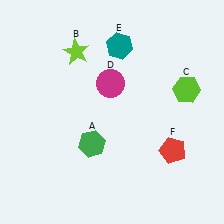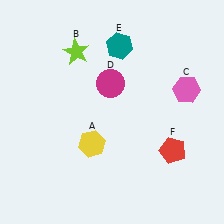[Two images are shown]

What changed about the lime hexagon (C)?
In Image 1, C is lime. In Image 2, it changed to pink.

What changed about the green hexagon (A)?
In Image 1, A is green. In Image 2, it changed to yellow.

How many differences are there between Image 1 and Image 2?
There are 2 differences between the two images.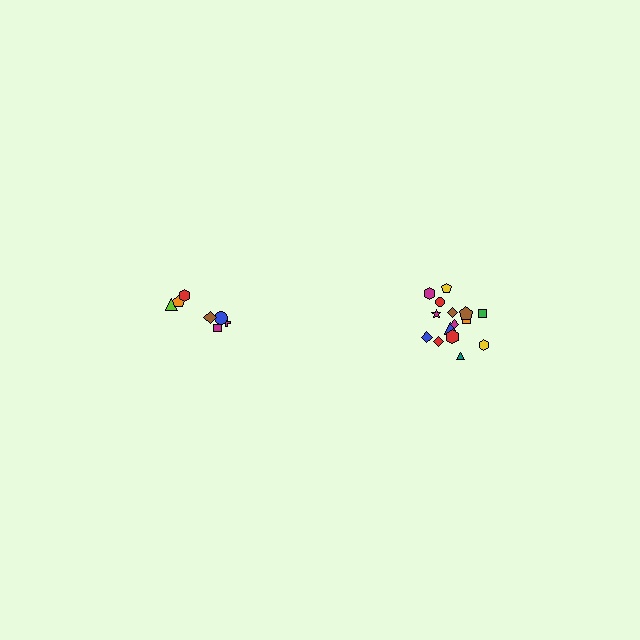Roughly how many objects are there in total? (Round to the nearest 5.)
Roughly 20 objects in total.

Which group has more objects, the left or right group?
The right group.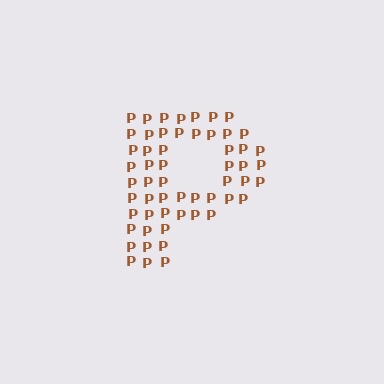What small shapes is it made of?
It is made of small letter P's.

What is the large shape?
The large shape is the letter P.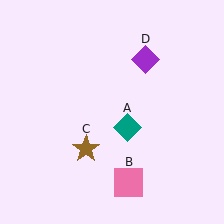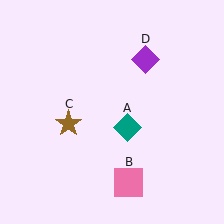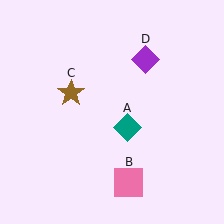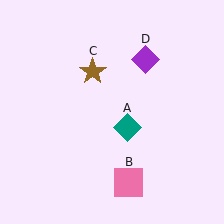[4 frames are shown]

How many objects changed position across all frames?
1 object changed position: brown star (object C).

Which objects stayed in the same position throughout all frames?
Teal diamond (object A) and pink square (object B) and purple diamond (object D) remained stationary.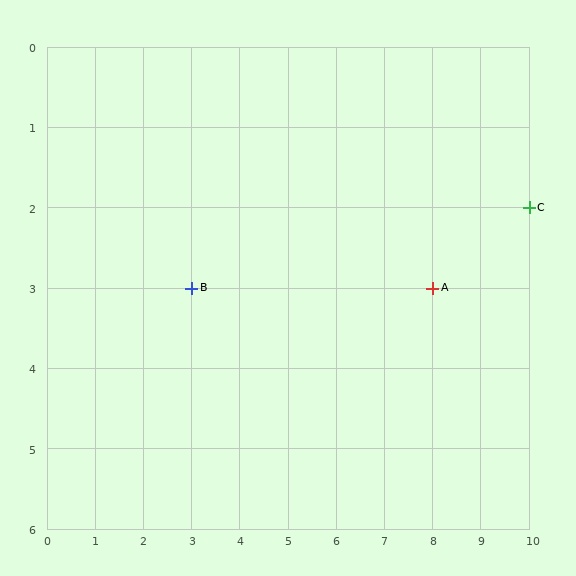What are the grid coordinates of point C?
Point C is at grid coordinates (10, 2).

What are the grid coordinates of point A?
Point A is at grid coordinates (8, 3).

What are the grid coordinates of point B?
Point B is at grid coordinates (3, 3).